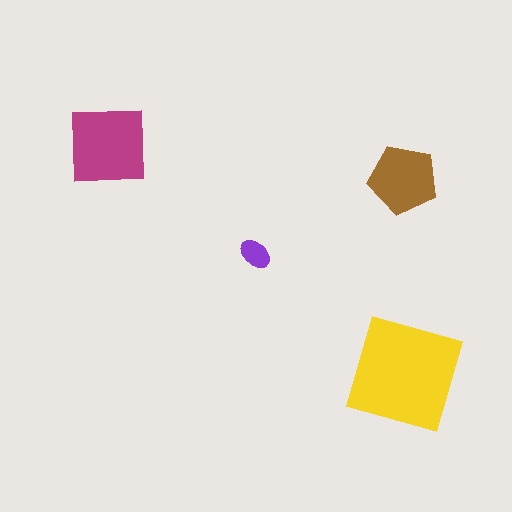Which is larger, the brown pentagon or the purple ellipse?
The brown pentagon.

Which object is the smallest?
The purple ellipse.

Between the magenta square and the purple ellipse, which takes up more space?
The magenta square.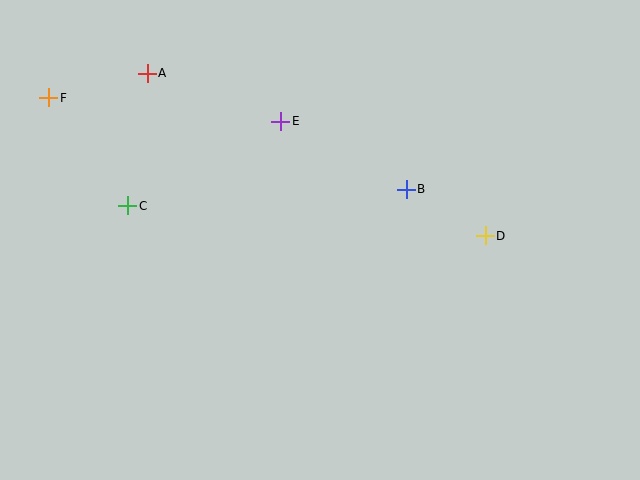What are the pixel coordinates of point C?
Point C is at (128, 206).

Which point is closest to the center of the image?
Point B at (406, 189) is closest to the center.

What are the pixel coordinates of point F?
Point F is at (49, 98).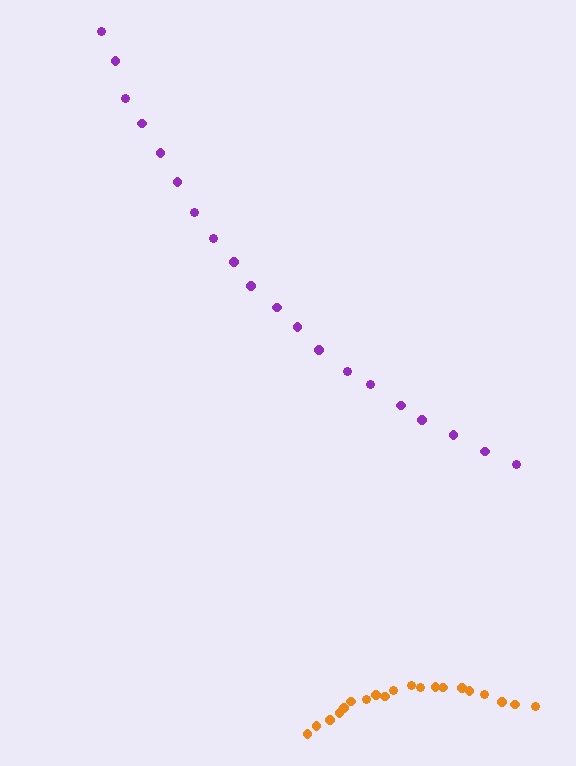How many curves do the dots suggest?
There are 2 distinct paths.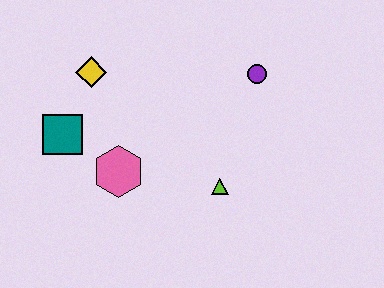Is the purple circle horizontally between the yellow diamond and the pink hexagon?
No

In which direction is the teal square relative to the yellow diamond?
The teal square is below the yellow diamond.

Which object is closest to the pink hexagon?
The teal square is closest to the pink hexagon.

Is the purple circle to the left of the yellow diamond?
No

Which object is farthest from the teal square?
The purple circle is farthest from the teal square.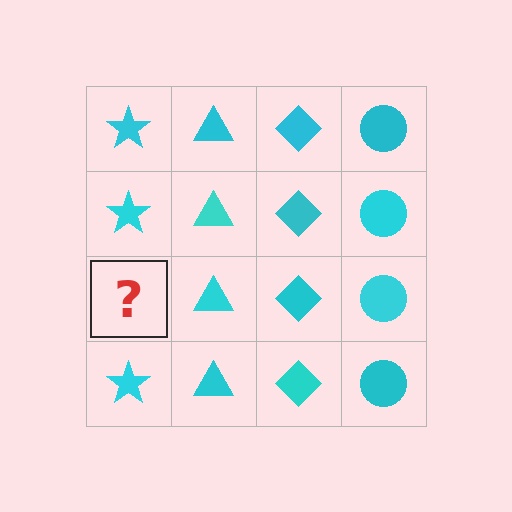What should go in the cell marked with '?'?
The missing cell should contain a cyan star.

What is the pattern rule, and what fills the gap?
The rule is that each column has a consistent shape. The gap should be filled with a cyan star.